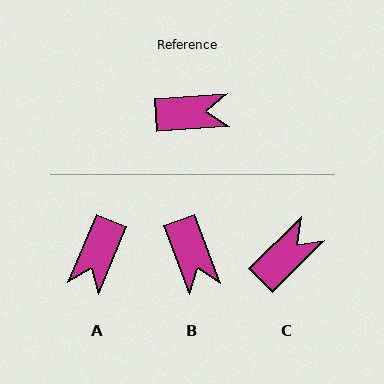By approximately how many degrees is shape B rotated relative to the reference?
Approximately 73 degrees clockwise.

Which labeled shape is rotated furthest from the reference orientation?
A, about 116 degrees away.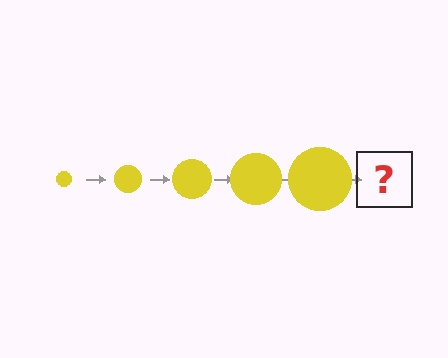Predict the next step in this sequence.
The next step is a yellow circle, larger than the previous one.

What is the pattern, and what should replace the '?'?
The pattern is that the circle gets progressively larger each step. The '?' should be a yellow circle, larger than the previous one.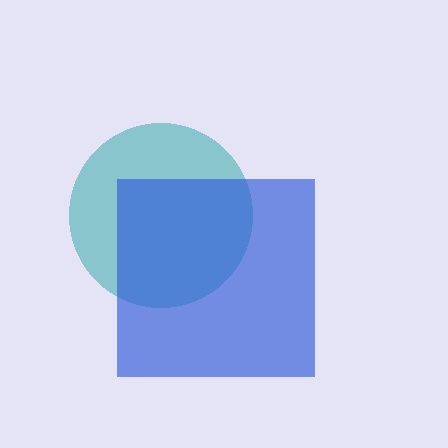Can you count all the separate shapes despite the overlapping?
Yes, there are 2 separate shapes.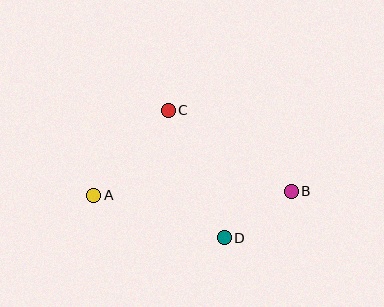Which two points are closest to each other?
Points B and D are closest to each other.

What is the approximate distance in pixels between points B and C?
The distance between B and C is approximately 147 pixels.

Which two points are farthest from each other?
Points A and B are farthest from each other.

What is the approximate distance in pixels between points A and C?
The distance between A and C is approximately 113 pixels.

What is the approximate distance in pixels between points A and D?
The distance between A and D is approximately 137 pixels.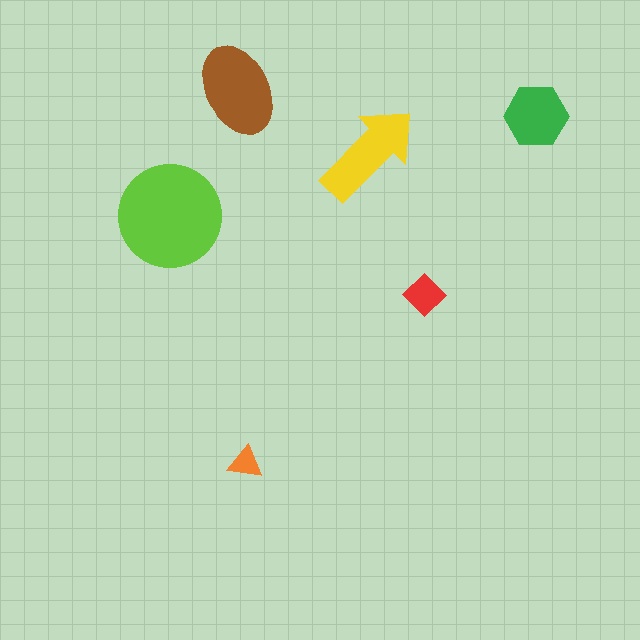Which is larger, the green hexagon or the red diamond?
The green hexagon.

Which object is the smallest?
The orange triangle.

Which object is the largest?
The lime circle.